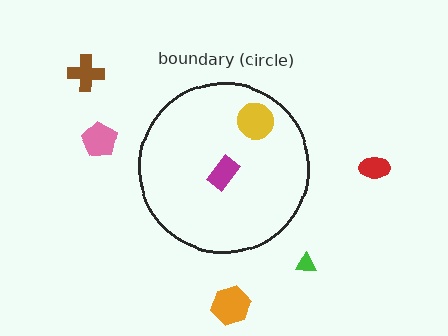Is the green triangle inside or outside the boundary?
Outside.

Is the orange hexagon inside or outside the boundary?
Outside.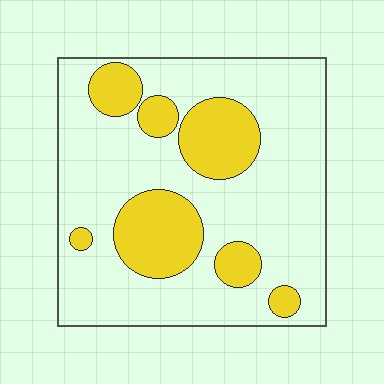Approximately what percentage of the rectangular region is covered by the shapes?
Approximately 25%.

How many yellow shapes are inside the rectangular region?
7.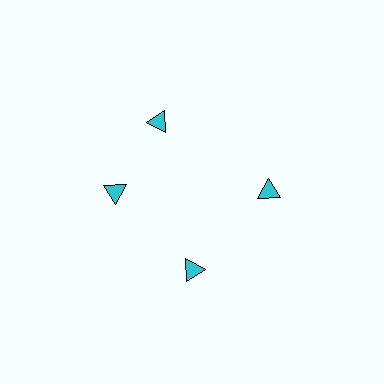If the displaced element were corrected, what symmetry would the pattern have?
It would have 4-fold rotational symmetry — the pattern would map onto itself every 90 degrees.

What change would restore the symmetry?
The symmetry would be restored by rotating it back into even spacing with its neighbors so that all 4 triangles sit at equal angles and equal distance from the center.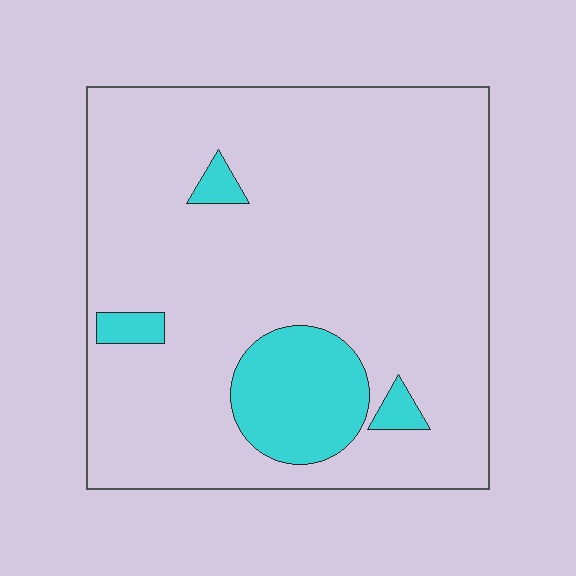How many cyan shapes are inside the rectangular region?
4.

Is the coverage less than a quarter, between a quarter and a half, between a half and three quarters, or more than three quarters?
Less than a quarter.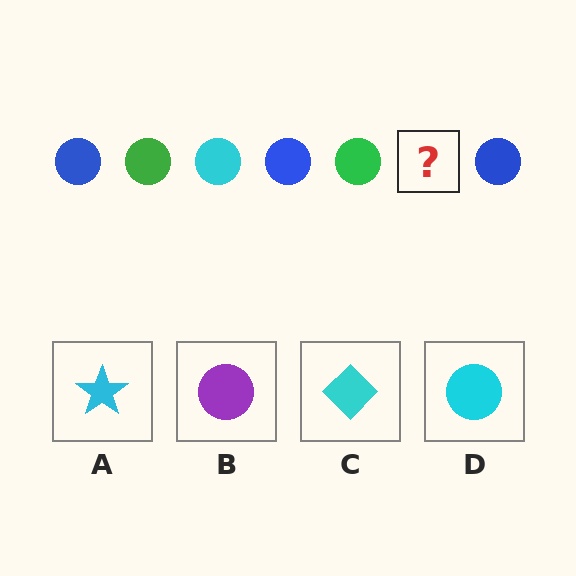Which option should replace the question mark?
Option D.